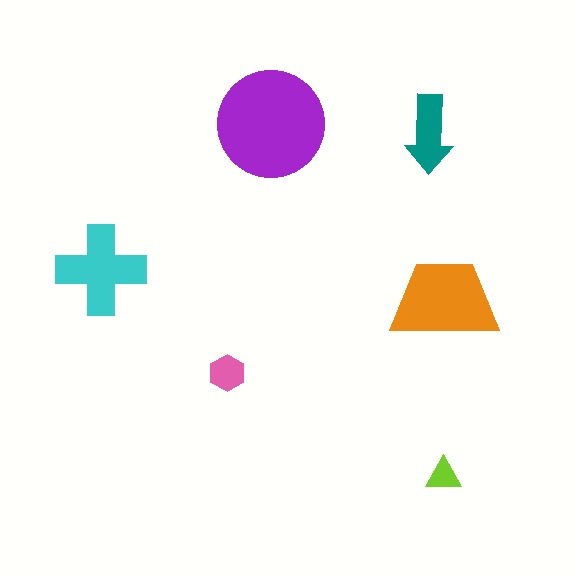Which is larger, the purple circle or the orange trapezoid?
The purple circle.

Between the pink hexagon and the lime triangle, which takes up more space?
The pink hexagon.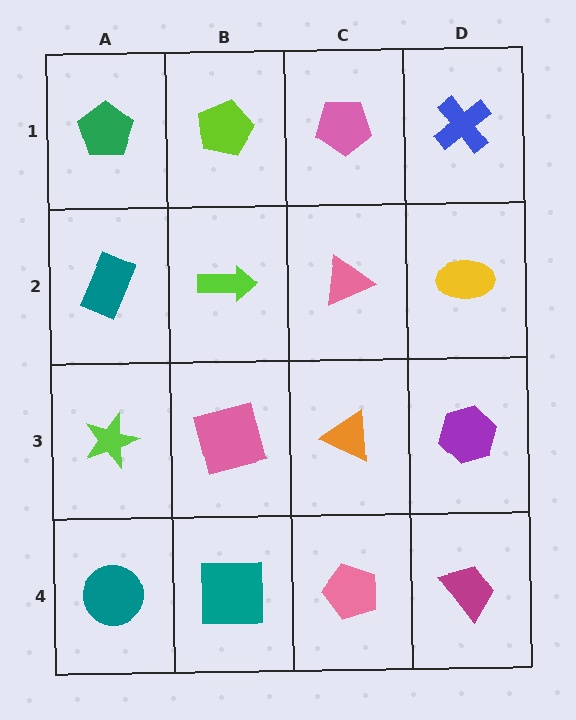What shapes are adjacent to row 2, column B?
A lime pentagon (row 1, column B), a pink square (row 3, column B), a teal rectangle (row 2, column A), a pink triangle (row 2, column C).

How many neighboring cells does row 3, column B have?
4.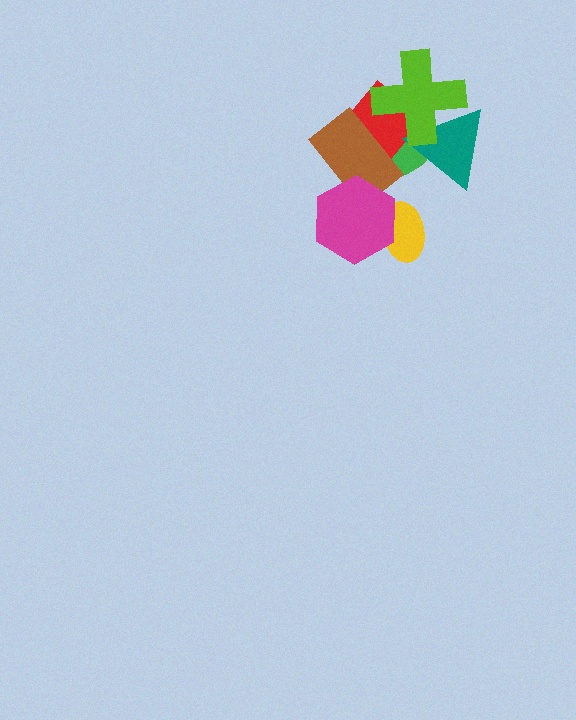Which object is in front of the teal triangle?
The lime cross is in front of the teal triangle.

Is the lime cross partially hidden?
No, no other shape covers it.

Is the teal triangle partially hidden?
Yes, it is partially covered by another shape.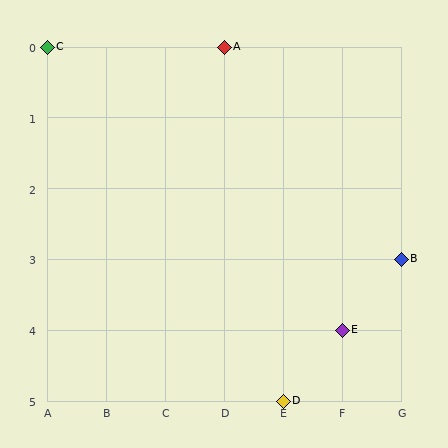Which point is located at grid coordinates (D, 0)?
Point A is at (D, 0).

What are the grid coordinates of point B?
Point B is at grid coordinates (G, 3).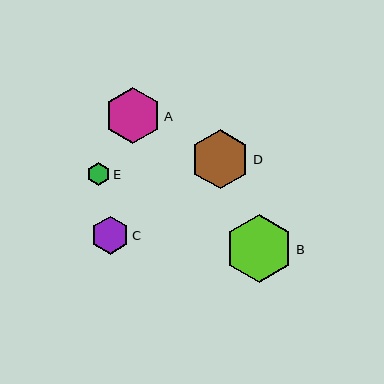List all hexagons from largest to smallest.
From largest to smallest: B, D, A, C, E.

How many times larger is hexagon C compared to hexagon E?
Hexagon C is approximately 1.7 times the size of hexagon E.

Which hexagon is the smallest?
Hexagon E is the smallest with a size of approximately 23 pixels.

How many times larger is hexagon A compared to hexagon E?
Hexagon A is approximately 2.4 times the size of hexagon E.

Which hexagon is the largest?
Hexagon B is the largest with a size of approximately 68 pixels.